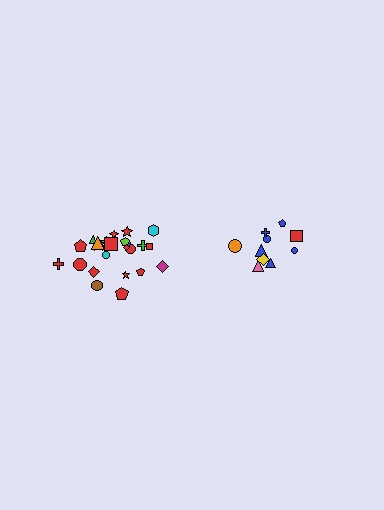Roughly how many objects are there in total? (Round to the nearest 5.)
Roughly 35 objects in total.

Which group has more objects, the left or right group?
The left group.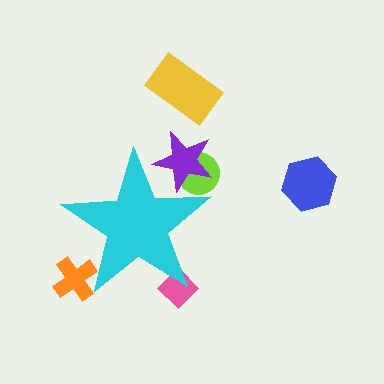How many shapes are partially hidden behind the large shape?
4 shapes are partially hidden.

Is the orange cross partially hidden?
Yes, the orange cross is partially hidden behind the cyan star.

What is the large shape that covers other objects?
A cyan star.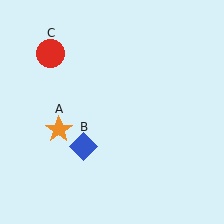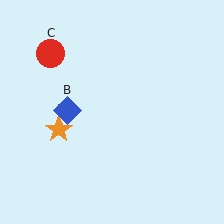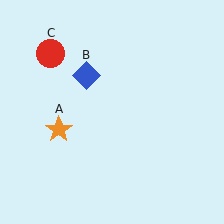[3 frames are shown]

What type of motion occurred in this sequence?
The blue diamond (object B) rotated clockwise around the center of the scene.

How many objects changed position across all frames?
1 object changed position: blue diamond (object B).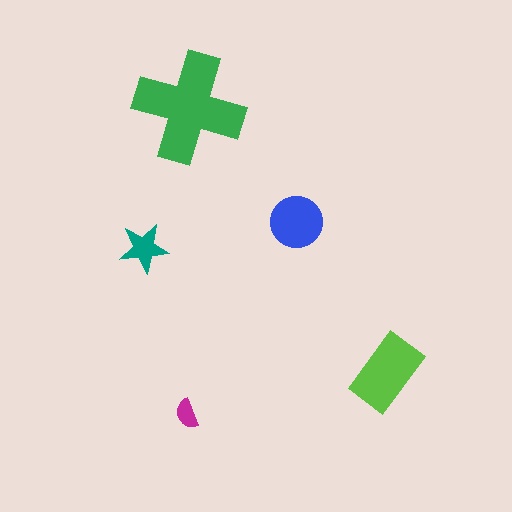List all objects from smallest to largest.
The magenta semicircle, the teal star, the blue circle, the lime rectangle, the green cross.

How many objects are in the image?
There are 5 objects in the image.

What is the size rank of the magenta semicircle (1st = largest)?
5th.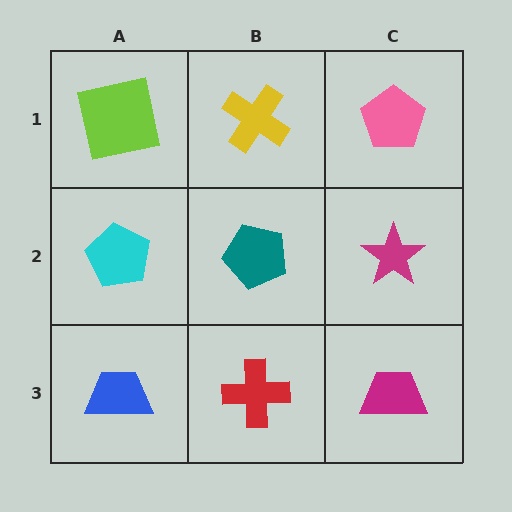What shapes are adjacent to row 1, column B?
A teal pentagon (row 2, column B), a lime square (row 1, column A), a pink pentagon (row 1, column C).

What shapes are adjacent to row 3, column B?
A teal pentagon (row 2, column B), a blue trapezoid (row 3, column A), a magenta trapezoid (row 3, column C).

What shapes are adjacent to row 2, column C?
A pink pentagon (row 1, column C), a magenta trapezoid (row 3, column C), a teal pentagon (row 2, column B).